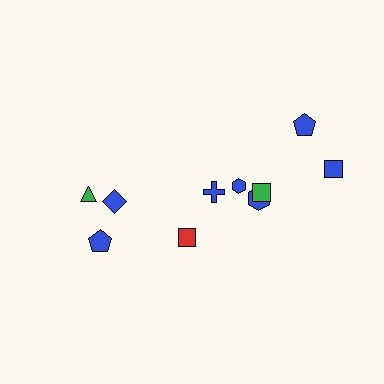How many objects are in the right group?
There are 6 objects.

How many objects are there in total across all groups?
There are 10 objects.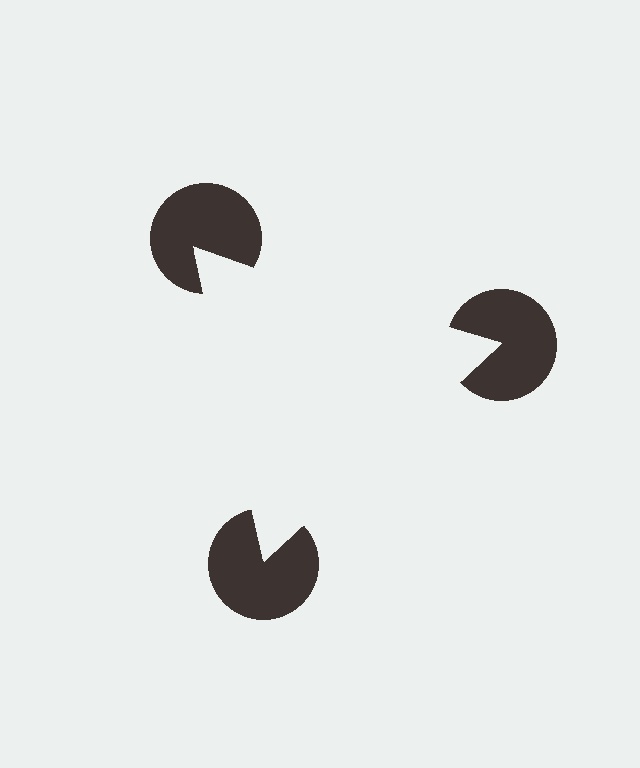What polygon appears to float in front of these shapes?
An illusory triangle — its edges are inferred from the aligned wedge cuts in the pac-man discs, not physically drawn.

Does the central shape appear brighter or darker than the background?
It typically appears slightly brighter than the background, even though no actual brightness change is drawn.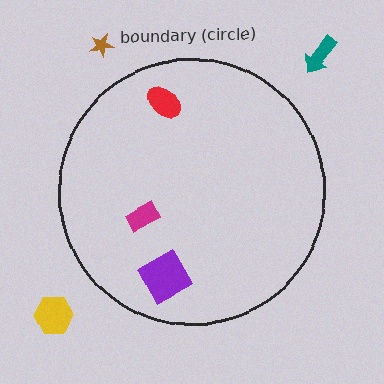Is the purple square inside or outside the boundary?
Inside.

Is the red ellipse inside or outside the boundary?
Inside.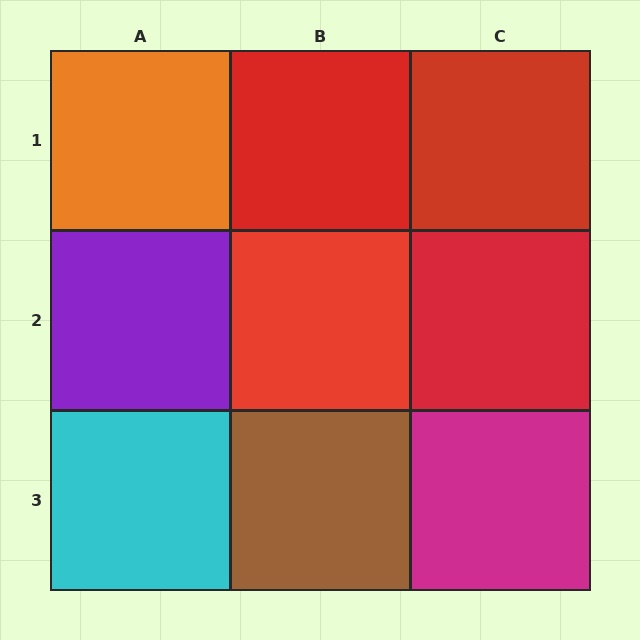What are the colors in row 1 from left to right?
Orange, red, red.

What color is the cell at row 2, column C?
Red.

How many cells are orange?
1 cell is orange.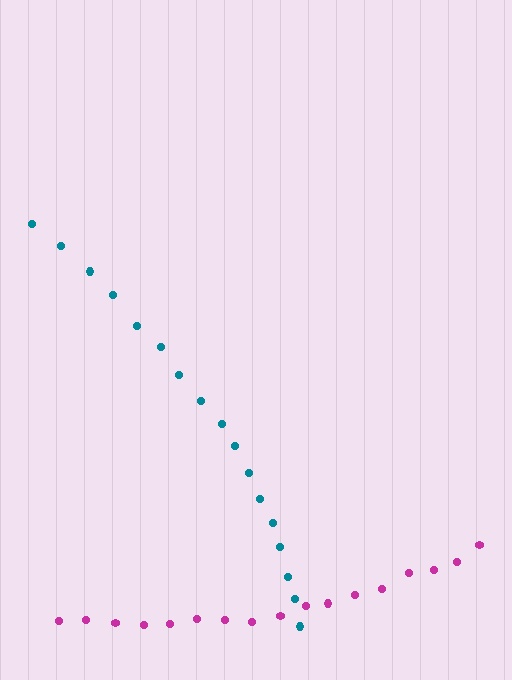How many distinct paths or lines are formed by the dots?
There are 2 distinct paths.